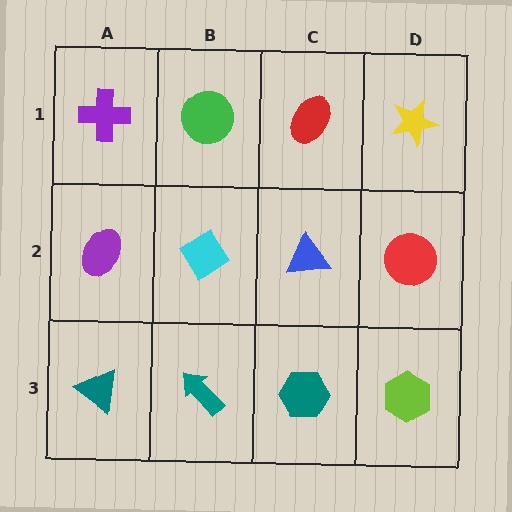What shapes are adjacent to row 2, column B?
A green circle (row 1, column B), a teal arrow (row 3, column B), a purple ellipse (row 2, column A), a blue triangle (row 2, column C).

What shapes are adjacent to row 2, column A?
A purple cross (row 1, column A), a teal triangle (row 3, column A), a cyan diamond (row 2, column B).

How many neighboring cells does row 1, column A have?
2.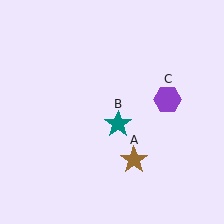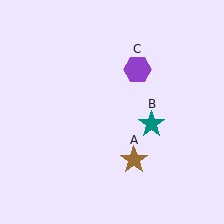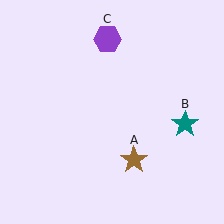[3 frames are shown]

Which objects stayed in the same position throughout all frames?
Brown star (object A) remained stationary.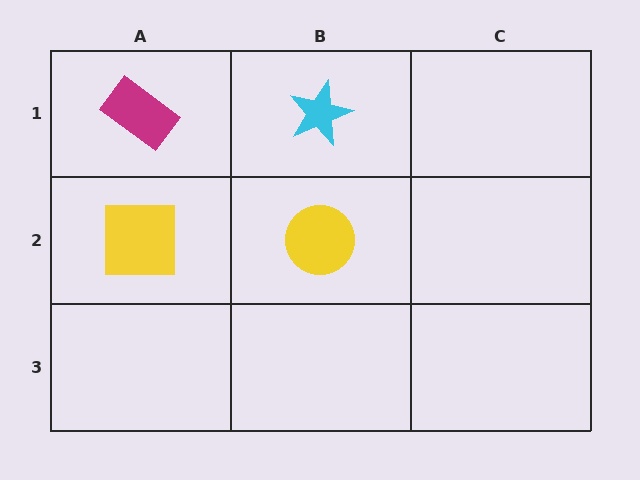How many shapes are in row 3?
0 shapes.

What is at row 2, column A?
A yellow square.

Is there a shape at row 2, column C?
No, that cell is empty.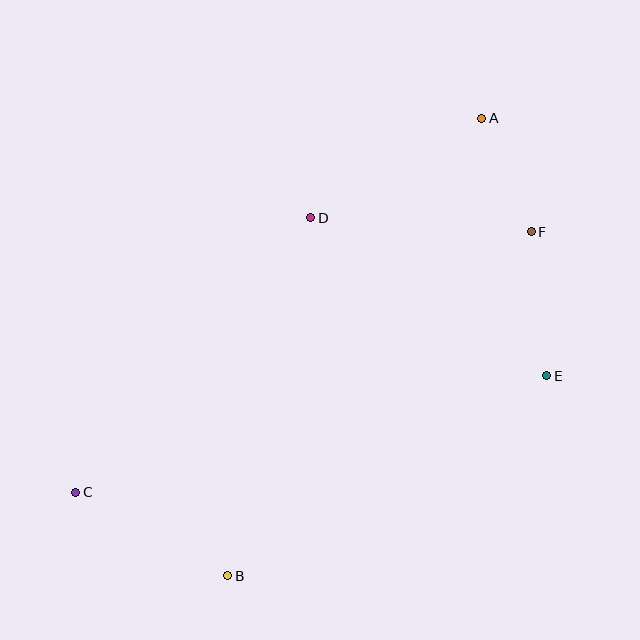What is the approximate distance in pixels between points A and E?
The distance between A and E is approximately 265 pixels.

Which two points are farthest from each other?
Points A and C are farthest from each other.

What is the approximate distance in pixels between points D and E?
The distance between D and E is approximately 284 pixels.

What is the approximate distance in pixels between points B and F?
The distance between B and F is approximately 459 pixels.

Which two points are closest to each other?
Points A and F are closest to each other.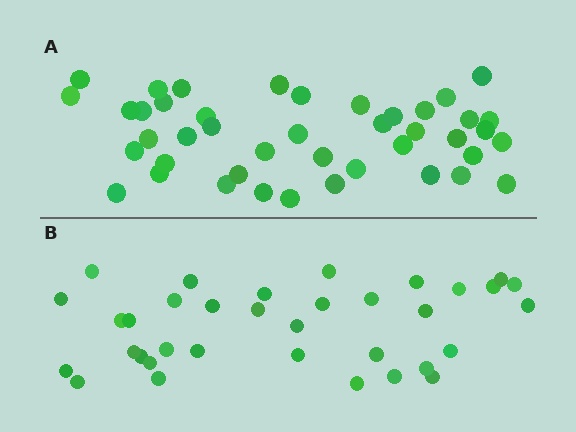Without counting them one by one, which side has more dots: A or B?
Region A (the top region) has more dots.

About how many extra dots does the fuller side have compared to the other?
Region A has roughly 8 or so more dots than region B.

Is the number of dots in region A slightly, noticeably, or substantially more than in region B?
Region A has only slightly more — the two regions are fairly close. The ratio is roughly 1.2 to 1.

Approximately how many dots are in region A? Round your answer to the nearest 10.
About 40 dots. (The exact count is 43, which rounds to 40.)